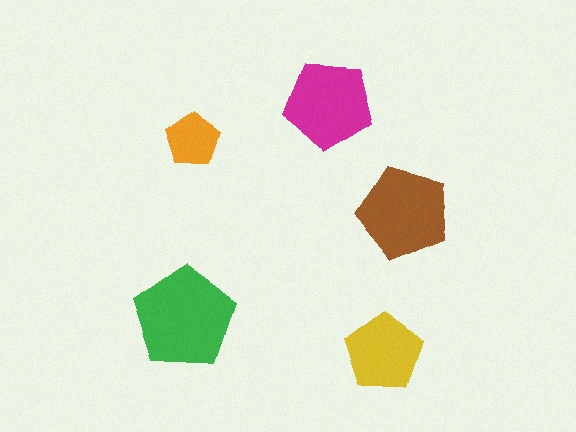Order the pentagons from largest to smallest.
the green one, the brown one, the magenta one, the yellow one, the orange one.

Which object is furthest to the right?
The brown pentagon is rightmost.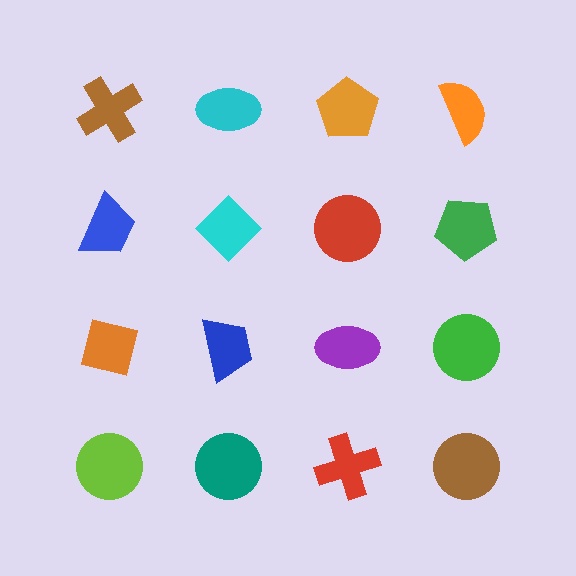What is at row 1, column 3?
An orange pentagon.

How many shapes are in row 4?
4 shapes.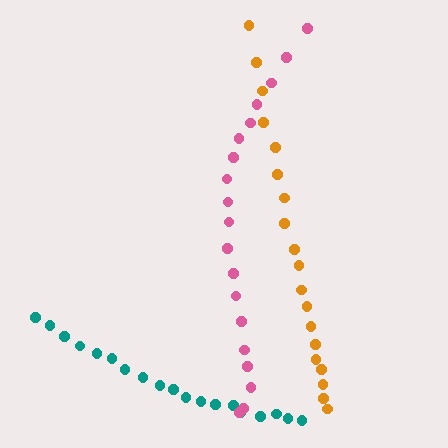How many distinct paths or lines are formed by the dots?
There are 3 distinct paths.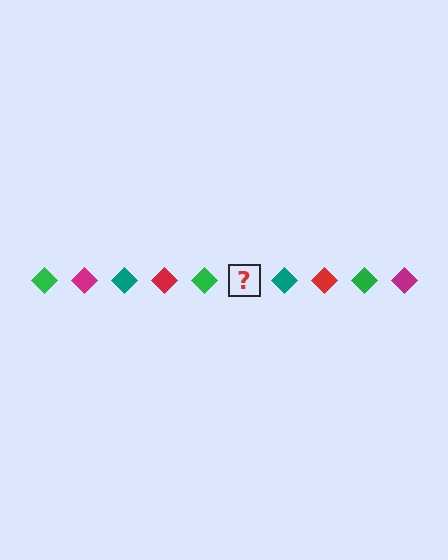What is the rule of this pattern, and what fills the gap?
The rule is that the pattern cycles through green, magenta, teal, red diamonds. The gap should be filled with a magenta diamond.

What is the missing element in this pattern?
The missing element is a magenta diamond.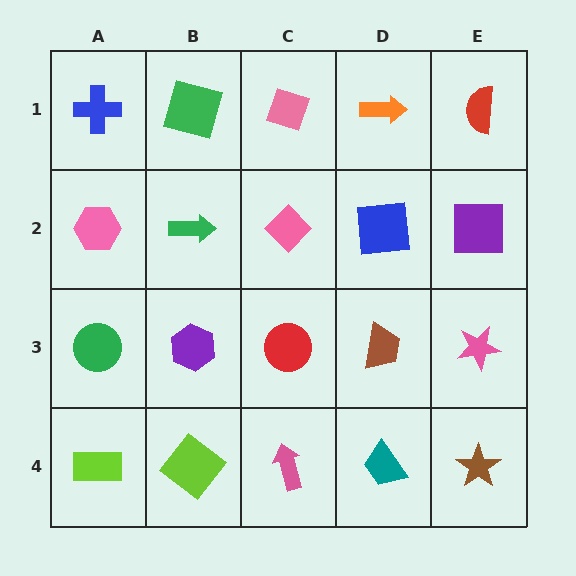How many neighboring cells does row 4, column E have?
2.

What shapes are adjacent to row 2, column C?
A pink diamond (row 1, column C), a red circle (row 3, column C), a green arrow (row 2, column B), a blue square (row 2, column D).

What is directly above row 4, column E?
A pink star.